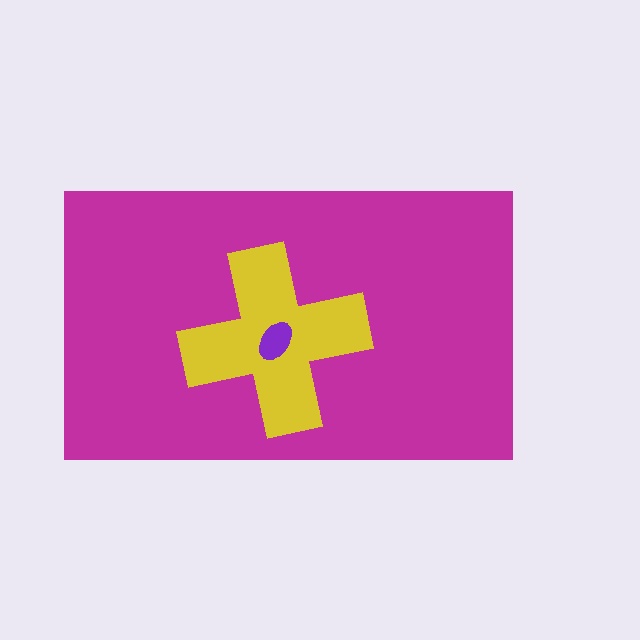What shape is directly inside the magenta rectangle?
The yellow cross.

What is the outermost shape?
The magenta rectangle.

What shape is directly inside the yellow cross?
The purple ellipse.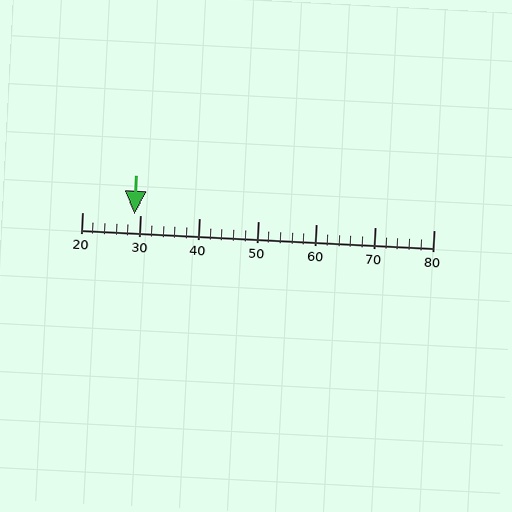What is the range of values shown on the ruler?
The ruler shows values from 20 to 80.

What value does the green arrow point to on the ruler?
The green arrow points to approximately 29.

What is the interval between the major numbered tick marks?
The major tick marks are spaced 10 units apart.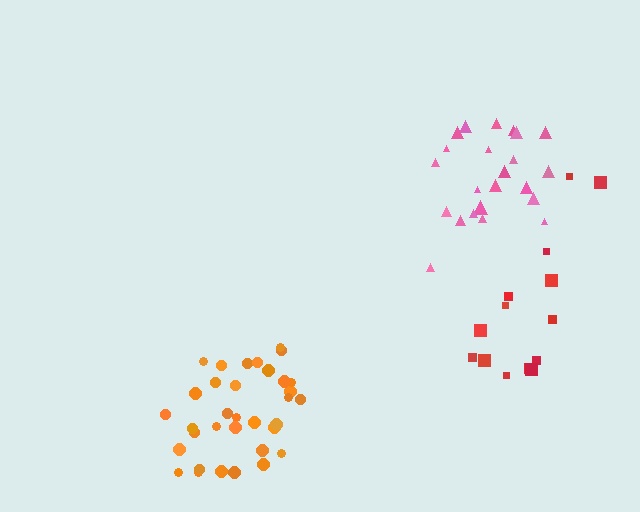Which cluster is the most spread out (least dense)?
Red.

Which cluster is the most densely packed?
Orange.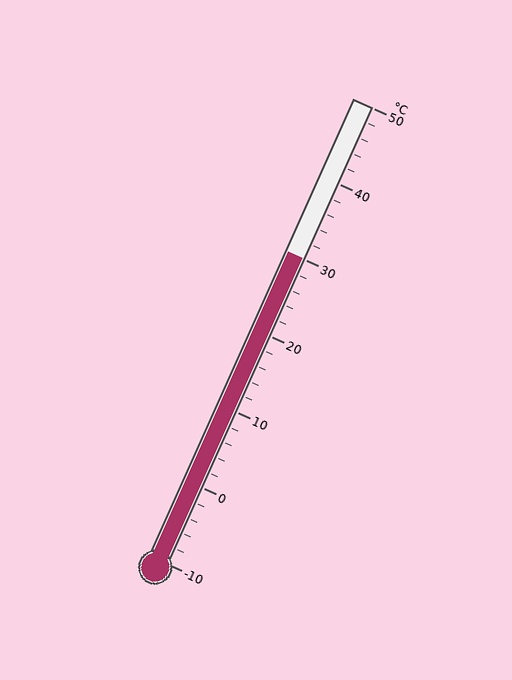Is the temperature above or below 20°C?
The temperature is above 20°C.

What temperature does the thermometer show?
The thermometer shows approximately 30°C.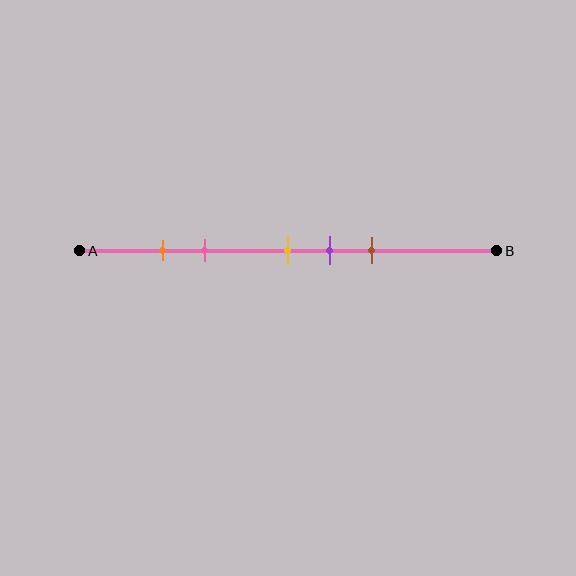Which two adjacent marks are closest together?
The orange and pink marks are the closest adjacent pair.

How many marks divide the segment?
There are 5 marks dividing the segment.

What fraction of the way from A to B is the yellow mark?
The yellow mark is approximately 50% (0.5) of the way from A to B.